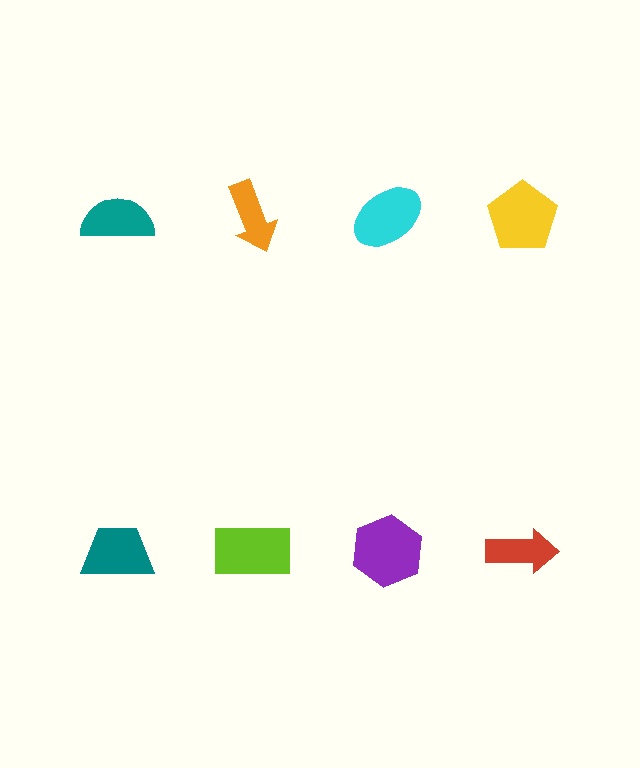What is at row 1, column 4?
A yellow pentagon.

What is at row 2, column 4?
A red arrow.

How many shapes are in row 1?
4 shapes.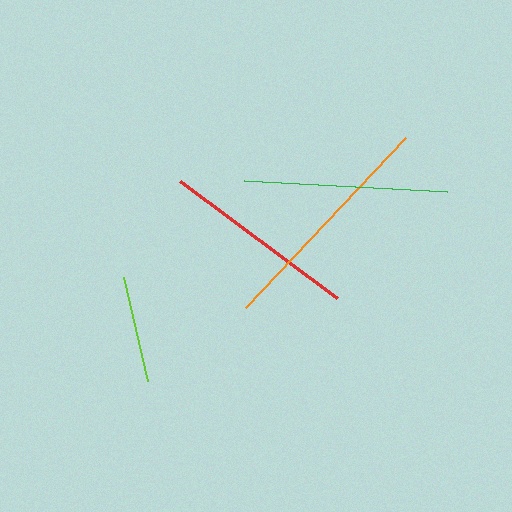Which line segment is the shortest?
The lime line is the shortest at approximately 107 pixels.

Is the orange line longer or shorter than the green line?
The orange line is longer than the green line.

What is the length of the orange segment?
The orange segment is approximately 233 pixels long.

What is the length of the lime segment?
The lime segment is approximately 107 pixels long.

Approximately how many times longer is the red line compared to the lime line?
The red line is approximately 1.8 times the length of the lime line.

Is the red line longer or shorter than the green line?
The green line is longer than the red line.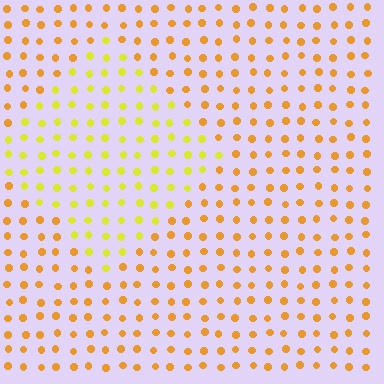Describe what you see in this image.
The image is filled with small orange elements in a uniform arrangement. A diamond-shaped region is visible where the elements are tinted to a slightly different hue, forming a subtle color boundary.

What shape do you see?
I see a diamond.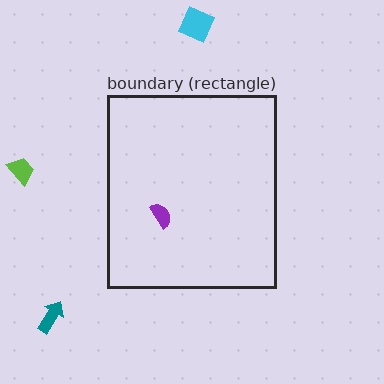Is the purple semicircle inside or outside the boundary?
Inside.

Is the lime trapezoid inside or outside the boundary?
Outside.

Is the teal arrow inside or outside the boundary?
Outside.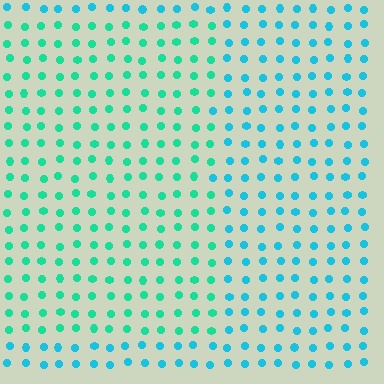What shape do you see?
I see a rectangle.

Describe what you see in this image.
The image is filled with small cyan elements in a uniform arrangement. A rectangle-shaped region is visible where the elements are tinted to a slightly different hue, forming a subtle color boundary.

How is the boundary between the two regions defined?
The boundary is defined purely by a slight shift in hue (about 30 degrees). Spacing, size, and orientation are identical on both sides.